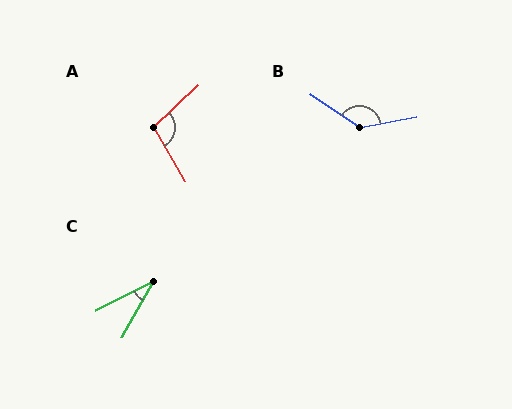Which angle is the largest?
B, at approximately 135 degrees.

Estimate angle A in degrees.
Approximately 103 degrees.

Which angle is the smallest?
C, at approximately 34 degrees.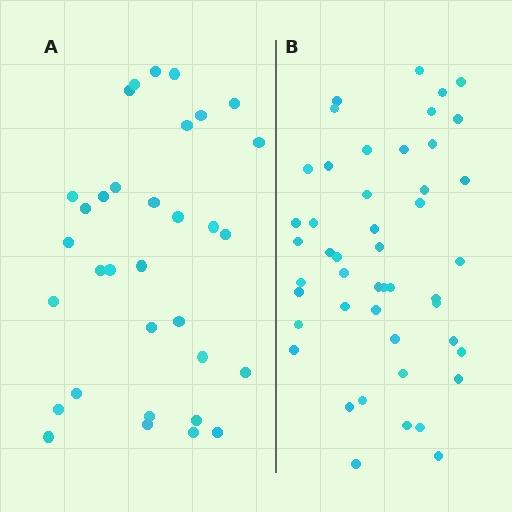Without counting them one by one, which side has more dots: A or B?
Region B (the right region) has more dots.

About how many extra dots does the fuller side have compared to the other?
Region B has approximately 15 more dots than region A.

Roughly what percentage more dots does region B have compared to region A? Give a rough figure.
About 40% more.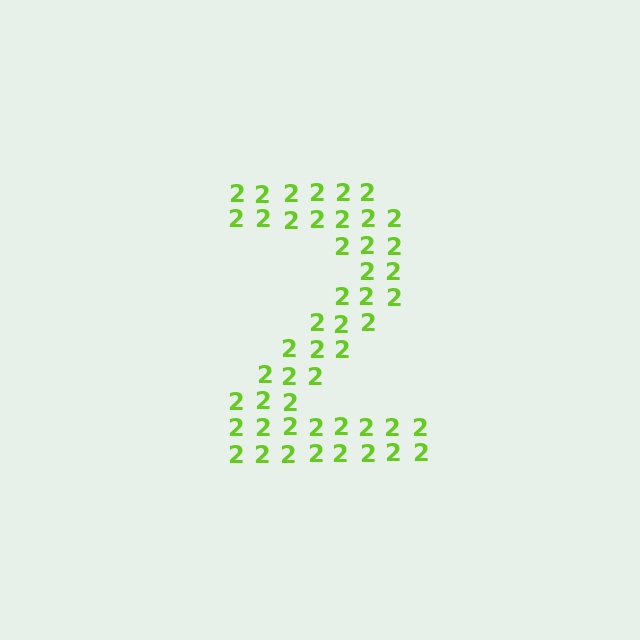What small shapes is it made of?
It is made of small digit 2's.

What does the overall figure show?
The overall figure shows the digit 2.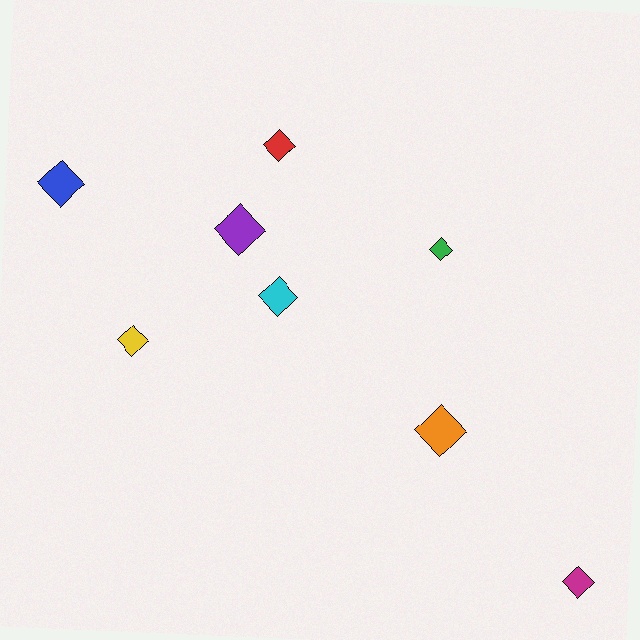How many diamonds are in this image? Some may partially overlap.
There are 8 diamonds.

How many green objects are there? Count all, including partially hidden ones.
There is 1 green object.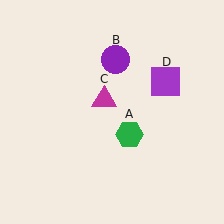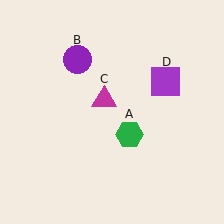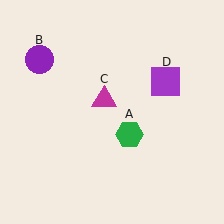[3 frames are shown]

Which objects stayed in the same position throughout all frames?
Green hexagon (object A) and magenta triangle (object C) and purple square (object D) remained stationary.